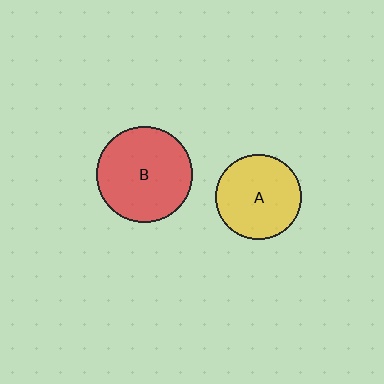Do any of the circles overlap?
No, none of the circles overlap.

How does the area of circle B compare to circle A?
Approximately 1.3 times.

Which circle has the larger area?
Circle B (red).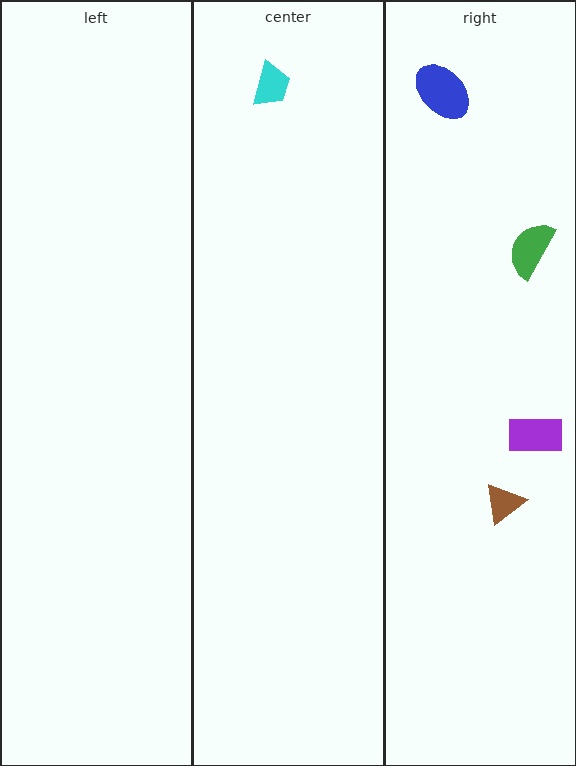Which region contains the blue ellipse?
The right region.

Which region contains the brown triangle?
The right region.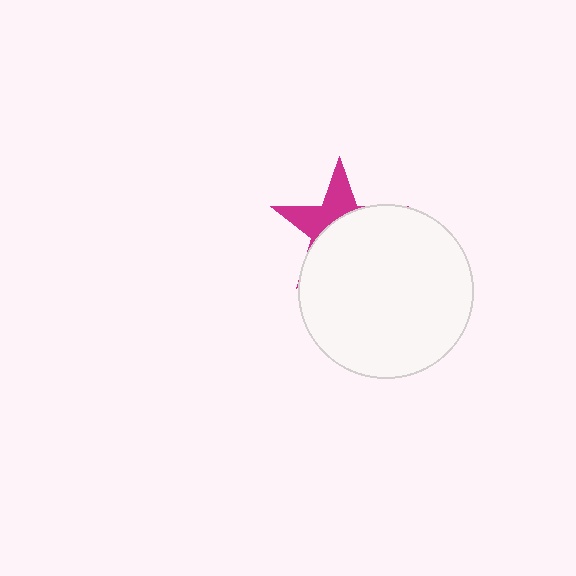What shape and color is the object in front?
The object in front is a white circle.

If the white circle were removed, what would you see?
You would see the complete magenta star.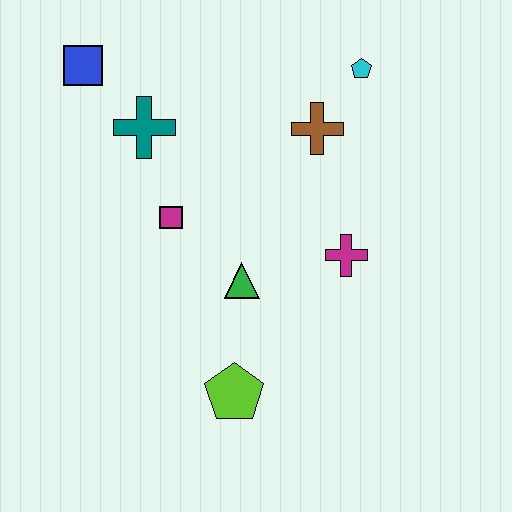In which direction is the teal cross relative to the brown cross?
The teal cross is to the left of the brown cross.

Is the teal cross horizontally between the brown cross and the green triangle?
No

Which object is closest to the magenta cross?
The green triangle is closest to the magenta cross.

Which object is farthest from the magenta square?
The cyan pentagon is farthest from the magenta square.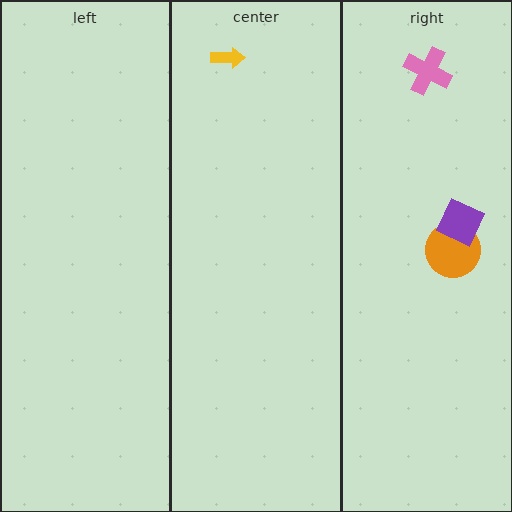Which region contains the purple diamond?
The right region.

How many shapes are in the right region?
3.